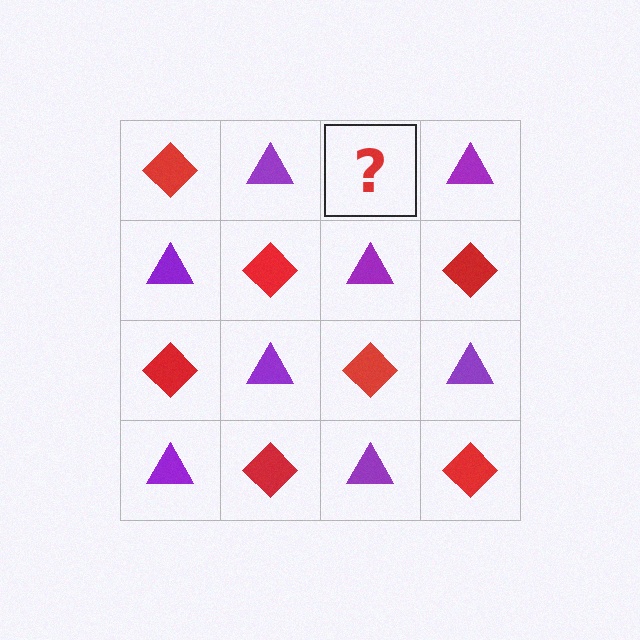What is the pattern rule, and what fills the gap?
The rule is that it alternates red diamond and purple triangle in a checkerboard pattern. The gap should be filled with a red diamond.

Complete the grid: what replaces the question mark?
The question mark should be replaced with a red diamond.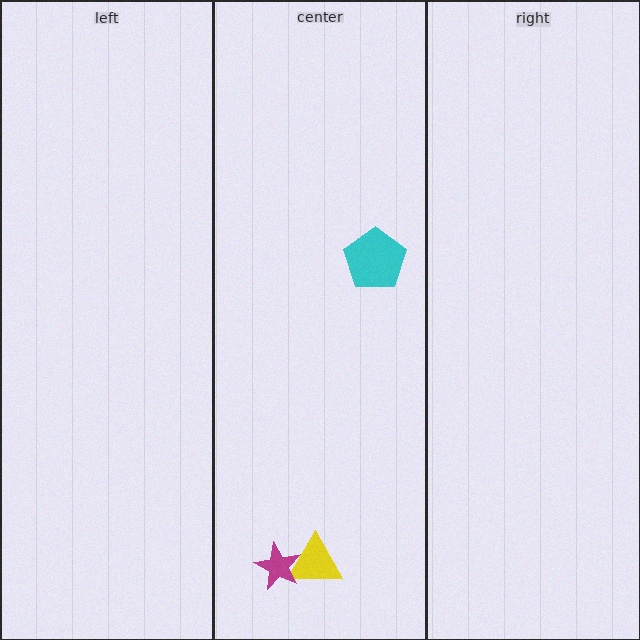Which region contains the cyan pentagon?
The center region.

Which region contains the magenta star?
The center region.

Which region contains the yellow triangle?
The center region.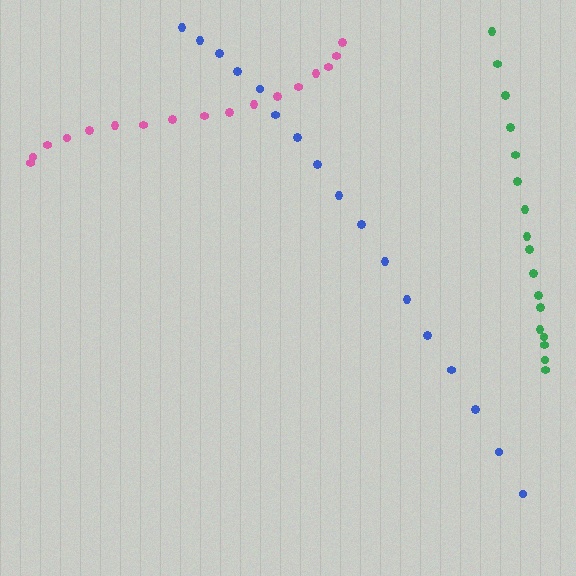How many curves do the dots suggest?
There are 3 distinct paths.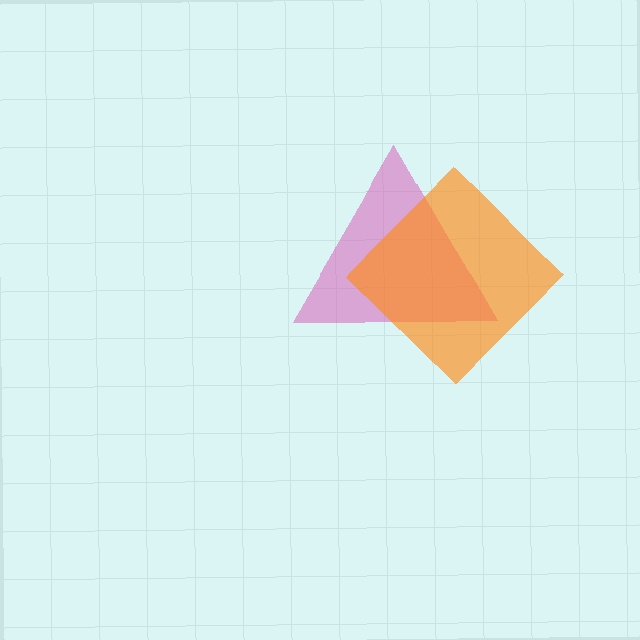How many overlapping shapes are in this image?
There are 2 overlapping shapes in the image.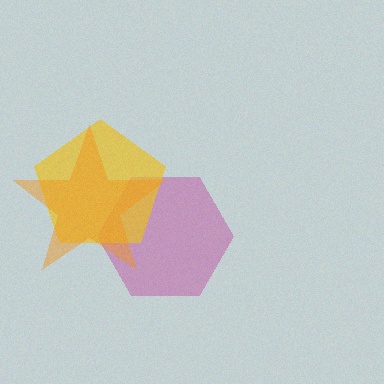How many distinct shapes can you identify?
There are 3 distinct shapes: a magenta hexagon, a yellow pentagon, an orange star.